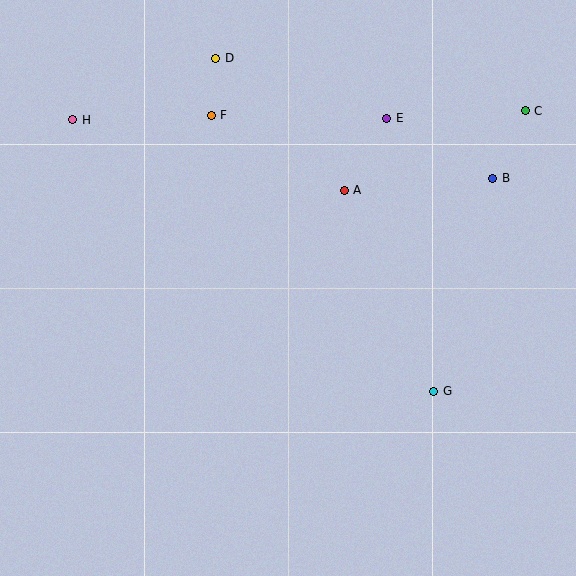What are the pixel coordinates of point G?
Point G is at (434, 391).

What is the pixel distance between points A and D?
The distance between A and D is 184 pixels.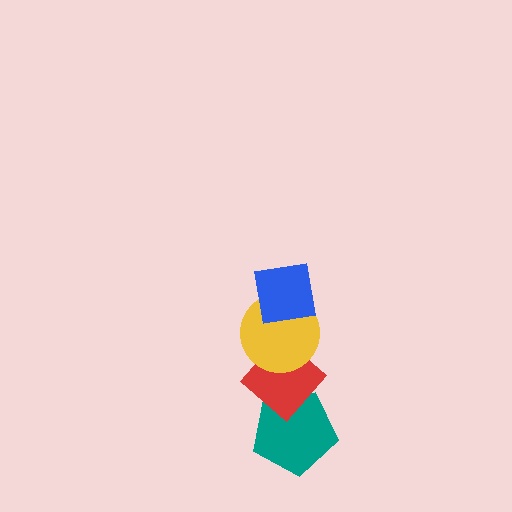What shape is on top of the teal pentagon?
The red diamond is on top of the teal pentagon.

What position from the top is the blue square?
The blue square is 1st from the top.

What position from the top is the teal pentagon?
The teal pentagon is 4th from the top.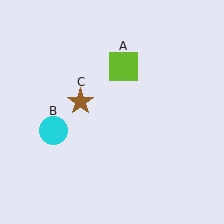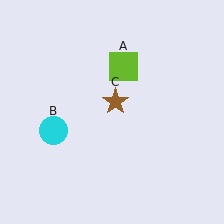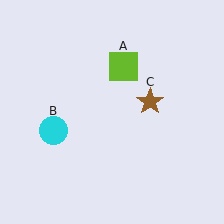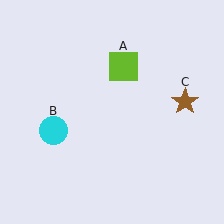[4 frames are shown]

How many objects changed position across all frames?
1 object changed position: brown star (object C).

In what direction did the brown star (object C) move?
The brown star (object C) moved right.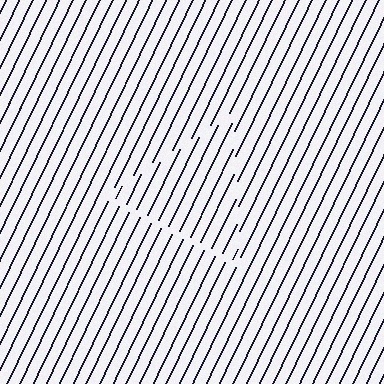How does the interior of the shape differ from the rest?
The interior of the shape contains the same grating, shifted by half a period — the contour is defined by the phase discontinuity where line-ends from the inner and outer gratings abut.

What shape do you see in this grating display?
An illusory triangle. The interior of the shape contains the same grating, shifted by half a period — the contour is defined by the phase discontinuity where line-ends from the inner and outer gratings abut.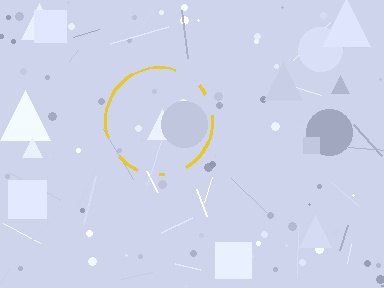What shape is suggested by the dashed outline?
The dashed outline suggests a circle.